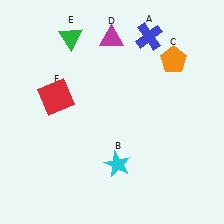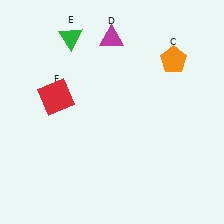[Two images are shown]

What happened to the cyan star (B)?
The cyan star (B) was removed in Image 2. It was in the bottom-right area of Image 1.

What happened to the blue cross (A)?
The blue cross (A) was removed in Image 2. It was in the top-right area of Image 1.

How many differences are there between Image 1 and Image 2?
There are 2 differences between the two images.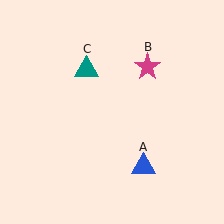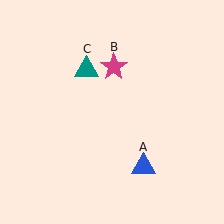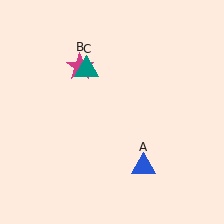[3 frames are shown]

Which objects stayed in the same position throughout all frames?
Blue triangle (object A) and teal triangle (object C) remained stationary.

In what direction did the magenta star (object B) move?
The magenta star (object B) moved left.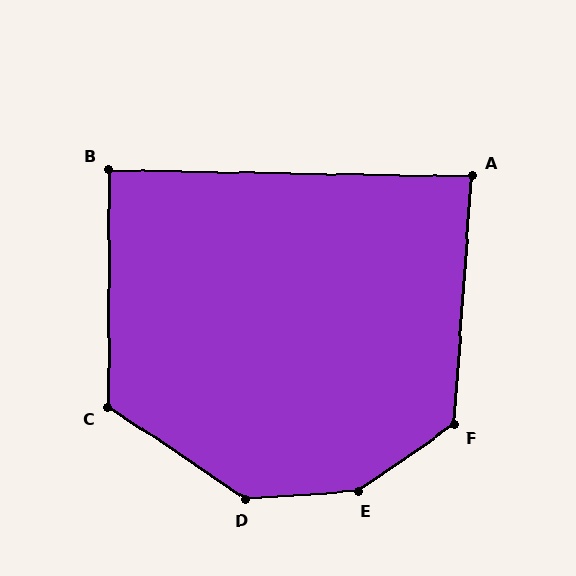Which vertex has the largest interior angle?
E, at approximately 149 degrees.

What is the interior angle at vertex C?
Approximately 124 degrees (obtuse).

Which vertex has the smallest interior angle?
A, at approximately 87 degrees.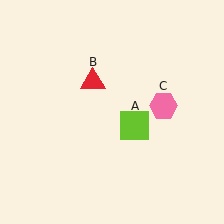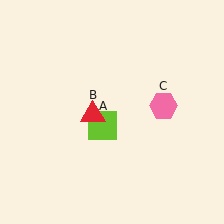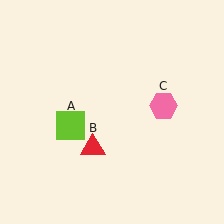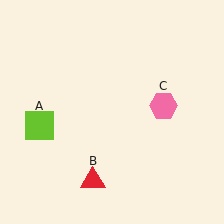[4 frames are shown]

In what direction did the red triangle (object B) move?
The red triangle (object B) moved down.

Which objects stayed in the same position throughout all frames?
Pink hexagon (object C) remained stationary.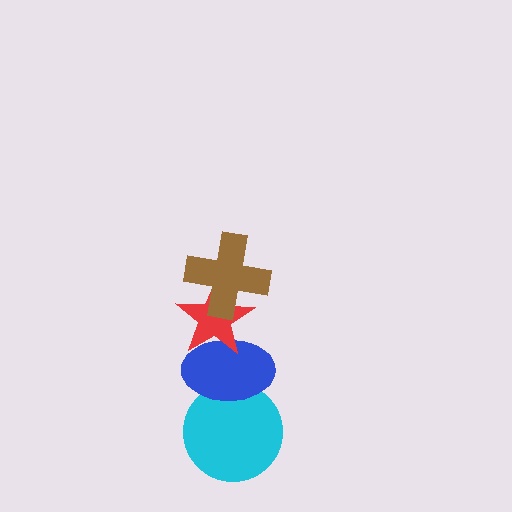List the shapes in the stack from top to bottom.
From top to bottom: the brown cross, the red star, the blue ellipse, the cyan circle.